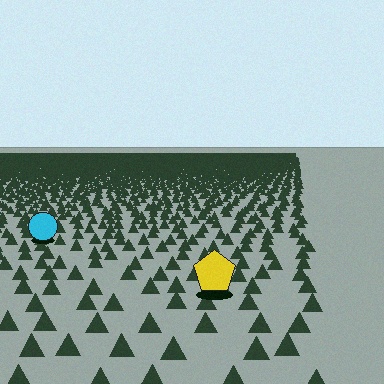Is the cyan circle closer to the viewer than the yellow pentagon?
No. The yellow pentagon is closer — you can tell from the texture gradient: the ground texture is coarser near it.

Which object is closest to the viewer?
The yellow pentagon is closest. The texture marks near it are larger and more spread out.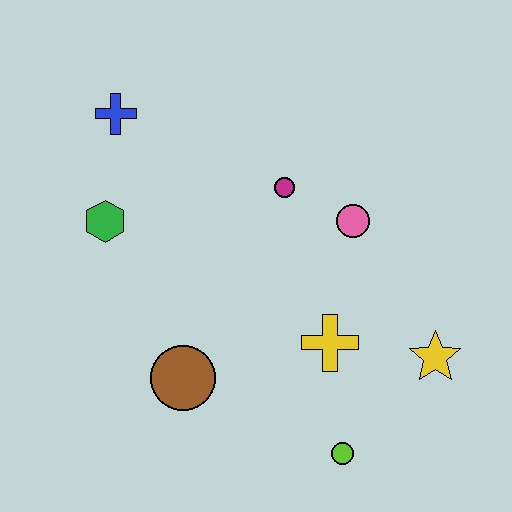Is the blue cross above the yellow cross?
Yes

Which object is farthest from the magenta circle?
The lime circle is farthest from the magenta circle.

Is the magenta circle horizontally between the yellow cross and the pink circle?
No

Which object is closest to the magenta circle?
The pink circle is closest to the magenta circle.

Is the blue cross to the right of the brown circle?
No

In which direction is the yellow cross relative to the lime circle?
The yellow cross is above the lime circle.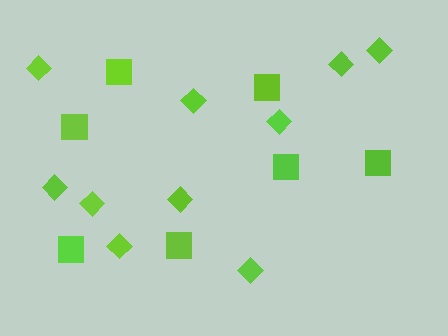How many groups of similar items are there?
There are 2 groups: one group of diamonds (10) and one group of squares (7).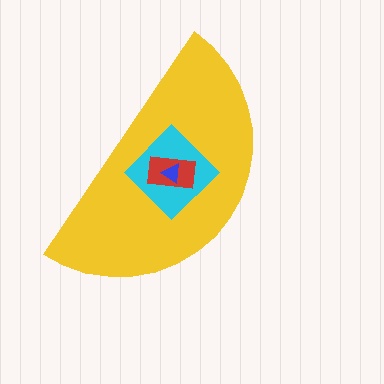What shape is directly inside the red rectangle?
The blue triangle.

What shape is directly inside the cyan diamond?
The red rectangle.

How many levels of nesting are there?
4.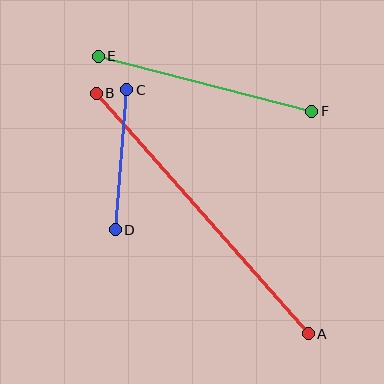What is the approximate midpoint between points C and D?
The midpoint is at approximately (121, 160) pixels.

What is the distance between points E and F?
The distance is approximately 221 pixels.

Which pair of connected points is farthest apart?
Points A and B are farthest apart.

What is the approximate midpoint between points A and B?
The midpoint is at approximately (202, 214) pixels.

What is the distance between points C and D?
The distance is approximately 141 pixels.